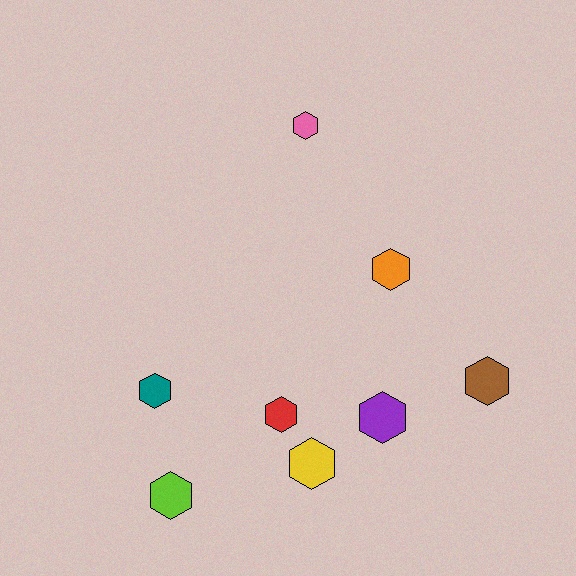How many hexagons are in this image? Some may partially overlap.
There are 8 hexagons.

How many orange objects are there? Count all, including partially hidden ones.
There is 1 orange object.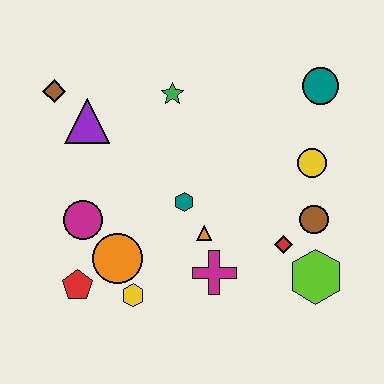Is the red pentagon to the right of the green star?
No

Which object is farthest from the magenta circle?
The teal circle is farthest from the magenta circle.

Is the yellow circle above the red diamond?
Yes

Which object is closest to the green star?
The purple triangle is closest to the green star.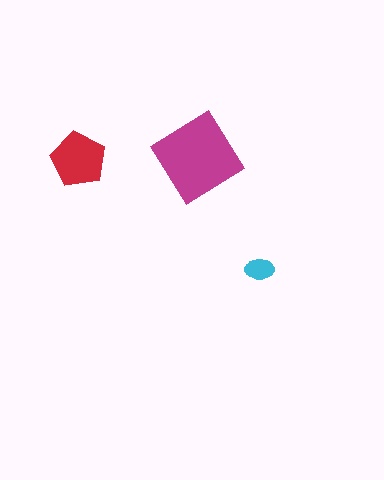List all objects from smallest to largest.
The cyan ellipse, the red pentagon, the magenta diamond.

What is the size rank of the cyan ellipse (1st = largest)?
3rd.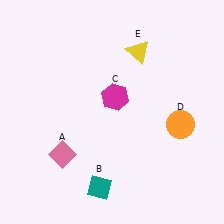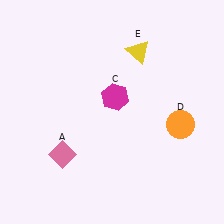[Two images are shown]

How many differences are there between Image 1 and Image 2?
There is 1 difference between the two images.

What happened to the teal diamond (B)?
The teal diamond (B) was removed in Image 2. It was in the bottom-left area of Image 1.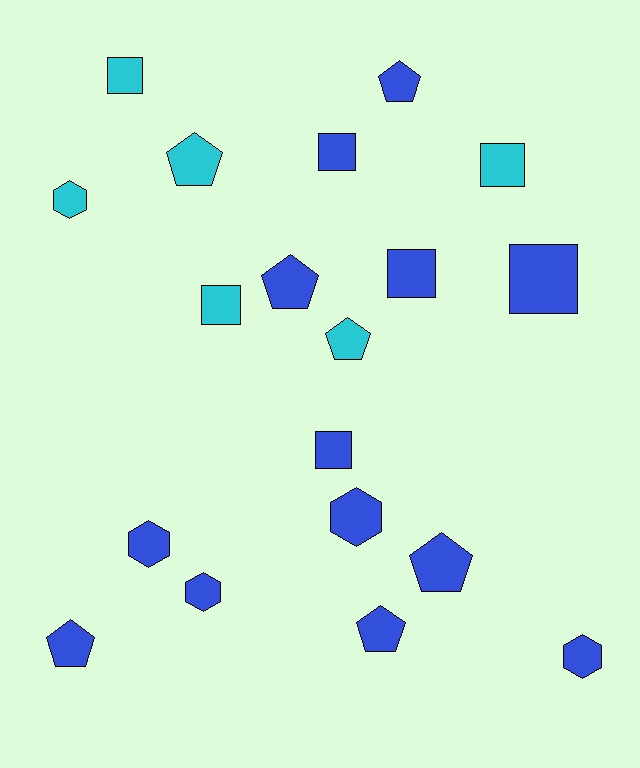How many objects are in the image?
There are 19 objects.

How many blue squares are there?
There are 4 blue squares.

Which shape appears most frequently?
Pentagon, with 7 objects.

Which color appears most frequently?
Blue, with 13 objects.